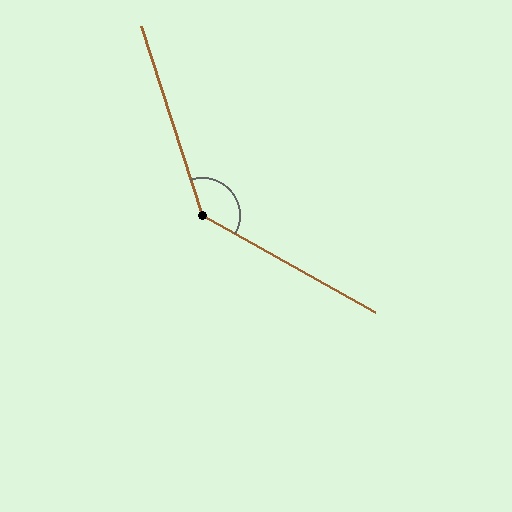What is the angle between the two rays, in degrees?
Approximately 137 degrees.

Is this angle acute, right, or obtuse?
It is obtuse.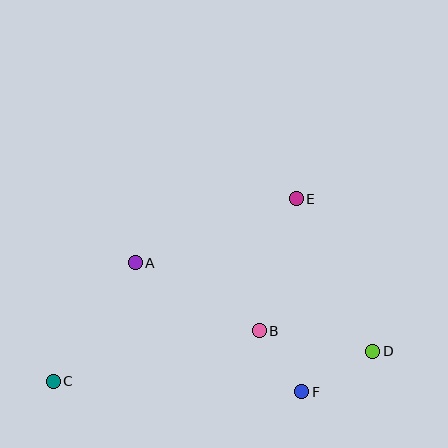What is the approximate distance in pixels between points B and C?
The distance between B and C is approximately 212 pixels.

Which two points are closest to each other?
Points B and F are closest to each other.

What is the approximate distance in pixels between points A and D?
The distance between A and D is approximately 253 pixels.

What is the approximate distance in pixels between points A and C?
The distance between A and C is approximately 144 pixels.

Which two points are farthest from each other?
Points C and D are farthest from each other.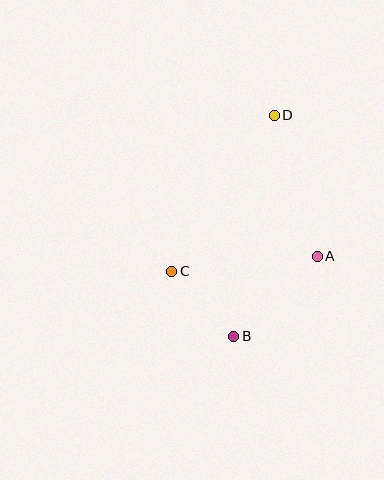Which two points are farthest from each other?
Points B and D are farthest from each other.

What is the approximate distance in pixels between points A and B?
The distance between A and B is approximately 115 pixels.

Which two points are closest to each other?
Points B and C are closest to each other.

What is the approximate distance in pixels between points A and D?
The distance between A and D is approximately 148 pixels.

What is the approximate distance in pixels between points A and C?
The distance between A and C is approximately 146 pixels.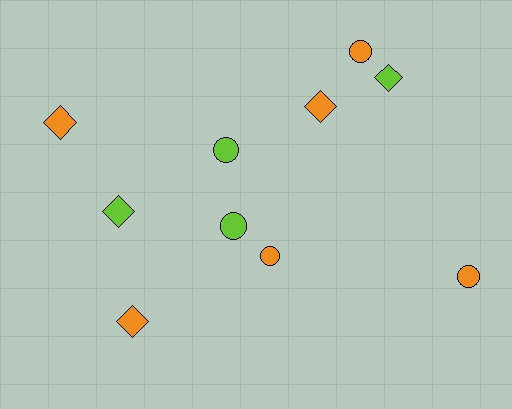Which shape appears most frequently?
Circle, with 5 objects.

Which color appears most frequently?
Orange, with 6 objects.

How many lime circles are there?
There are 2 lime circles.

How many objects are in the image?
There are 10 objects.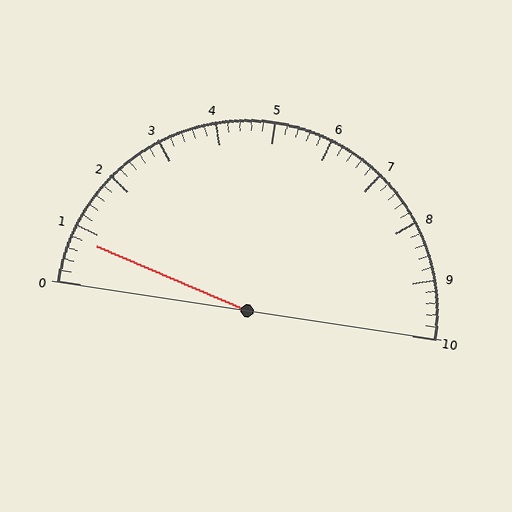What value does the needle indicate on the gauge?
The needle indicates approximately 0.8.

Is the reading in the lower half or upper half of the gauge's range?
The reading is in the lower half of the range (0 to 10).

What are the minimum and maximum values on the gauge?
The gauge ranges from 0 to 10.